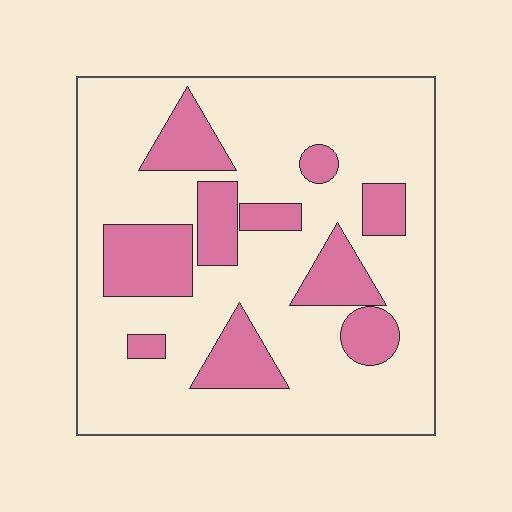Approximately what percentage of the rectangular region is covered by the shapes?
Approximately 25%.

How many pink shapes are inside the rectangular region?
10.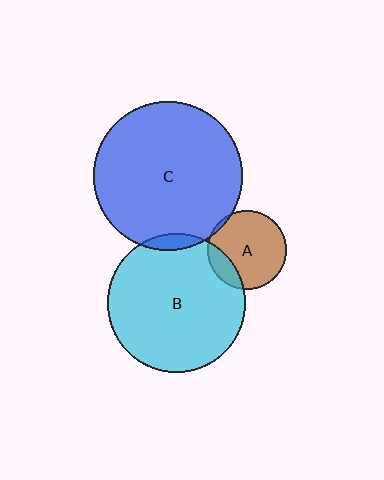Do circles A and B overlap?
Yes.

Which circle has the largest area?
Circle C (blue).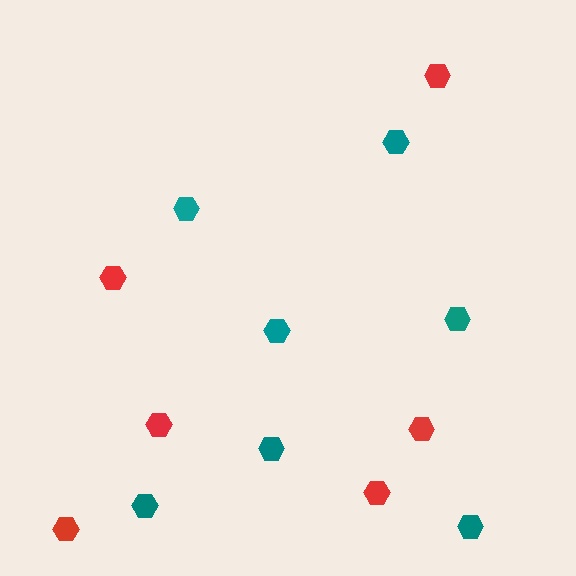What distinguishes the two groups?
There are 2 groups: one group of red hexagons (6) and one group of teal hexagons (7).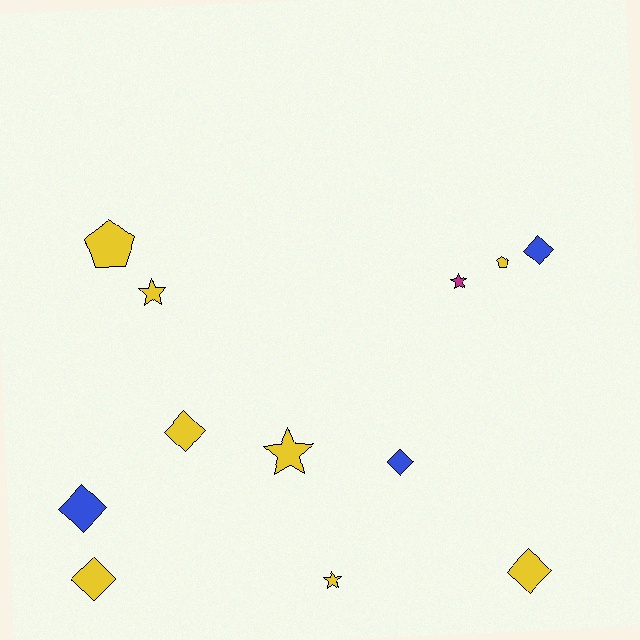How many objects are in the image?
There are 12 objects.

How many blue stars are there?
There are no blue stars.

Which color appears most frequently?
Yellow, with 8 objects.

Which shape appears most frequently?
Diamond, with 6 objects.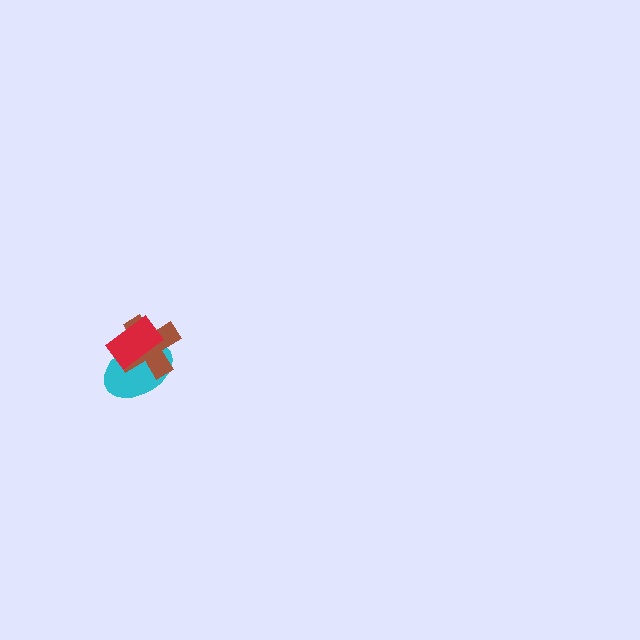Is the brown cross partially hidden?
Yes, it is partially covered by another shape.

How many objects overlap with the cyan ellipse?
2 objects overlap with the cyan ellipse.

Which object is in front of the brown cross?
The red rectangle is in front of the brown cross.